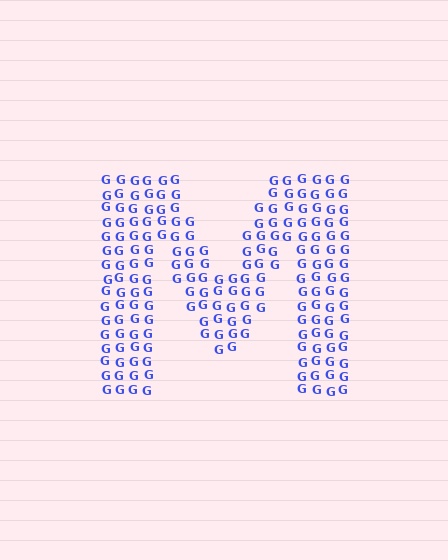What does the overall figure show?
The overall figure shows the letter M.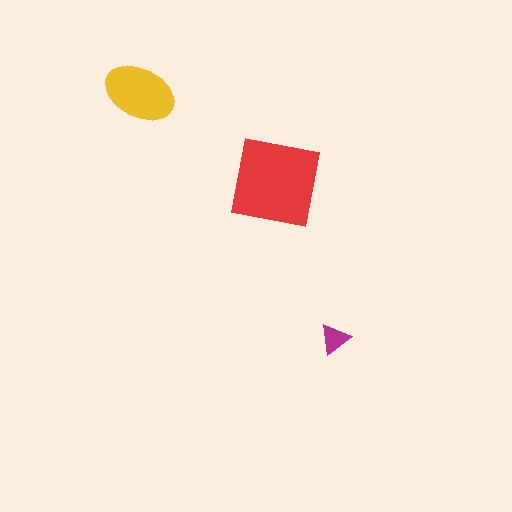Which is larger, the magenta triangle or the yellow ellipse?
The yellow ellipse.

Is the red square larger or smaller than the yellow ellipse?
Larger.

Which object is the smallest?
The magenta triangle.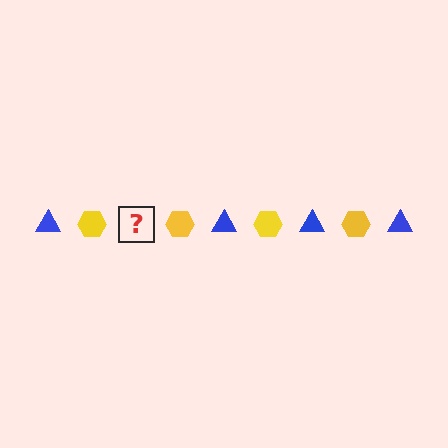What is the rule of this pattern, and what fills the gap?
The rule is that the pattern alternates between blue triangle and yellow hexagon. The gap should be filled with a blue triangle.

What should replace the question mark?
The question mark should be replaced with a blue triangle.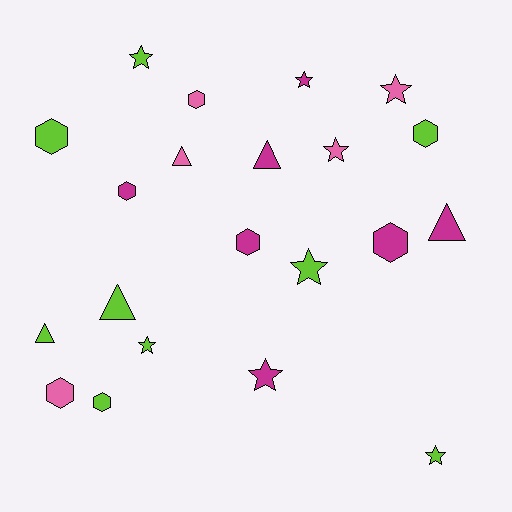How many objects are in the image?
There are 21 objects.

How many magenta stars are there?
There are 2 magenta stars.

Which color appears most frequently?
Lime, with 9 objects.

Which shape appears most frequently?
Hexagon, with 8 objects.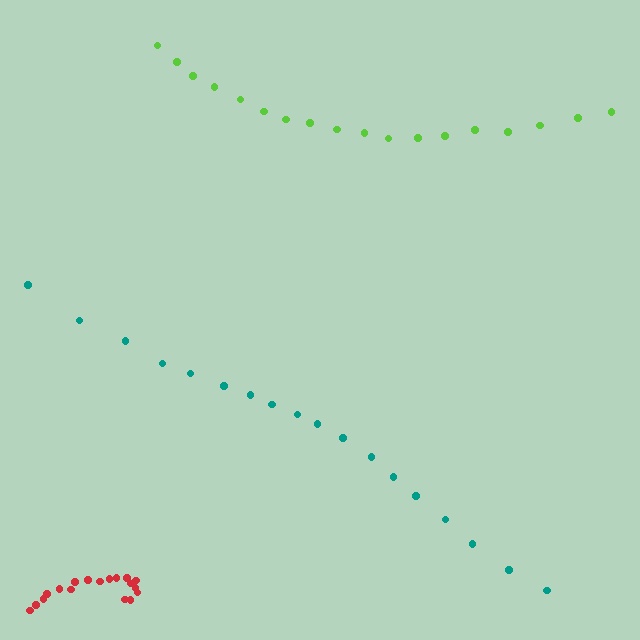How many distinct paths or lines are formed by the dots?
There are 3 distinct paths.